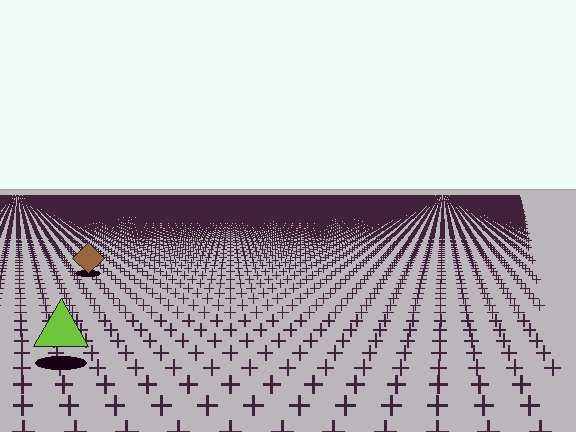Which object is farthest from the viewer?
The brown diamond is farthest from the viewer. It appears smaller and the ground texture around it is denser.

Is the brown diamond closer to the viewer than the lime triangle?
No. The lime triangle is closer — you can tell from the texture gradient: the ground texture is coarser near it.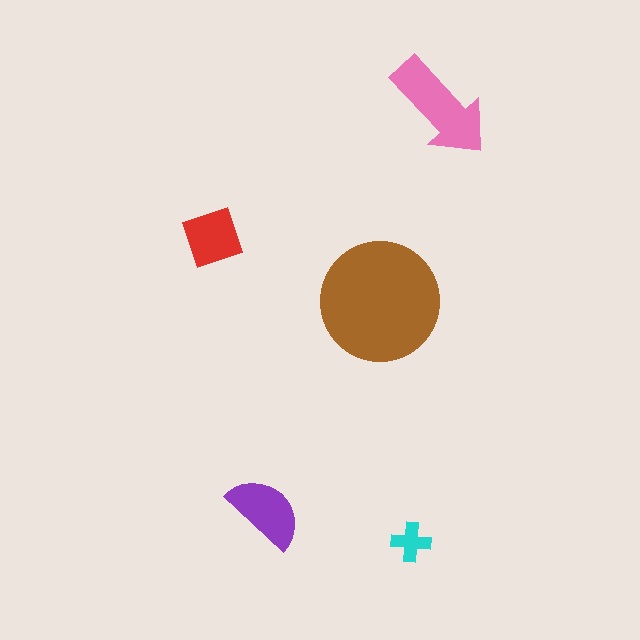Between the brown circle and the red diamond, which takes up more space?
The brown circle.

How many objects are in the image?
There are 5 objects in the image.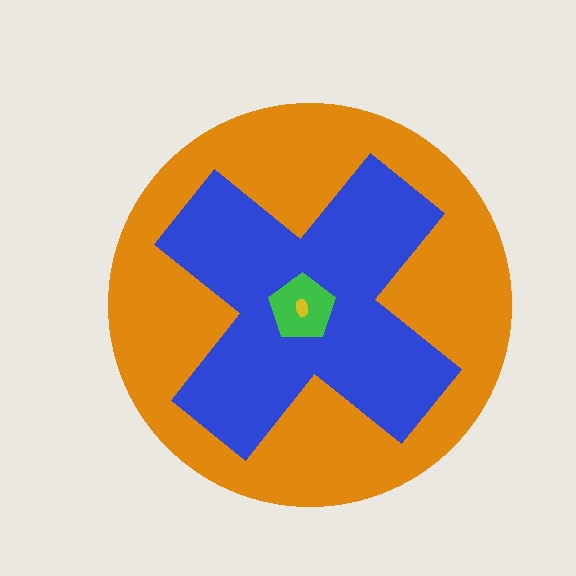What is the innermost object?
The yellow ellipse.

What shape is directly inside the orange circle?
The blue cross.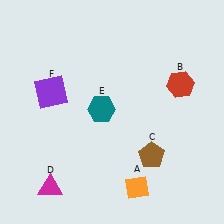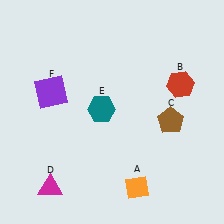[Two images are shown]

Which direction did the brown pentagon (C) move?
The brown pentagon (C) moved up.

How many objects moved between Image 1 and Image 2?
1 object moved between the two images.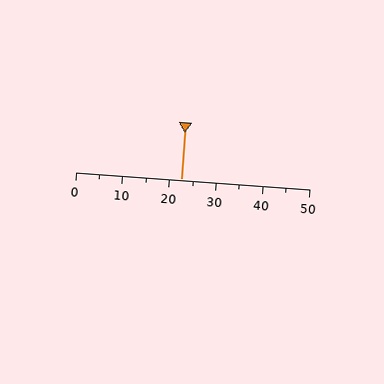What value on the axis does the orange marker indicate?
The marker indicates approximately 22.5.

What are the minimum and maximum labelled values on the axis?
The axis runs from 0 to 50.